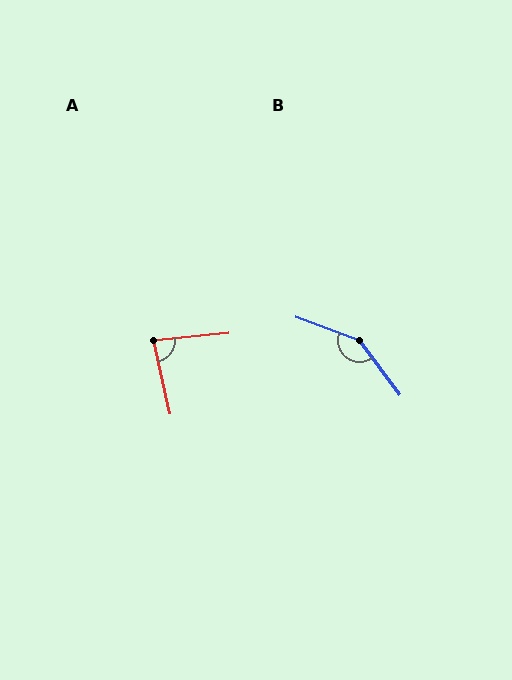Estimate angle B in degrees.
Approximately 147 degrees.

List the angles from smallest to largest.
A (82°), B (147°).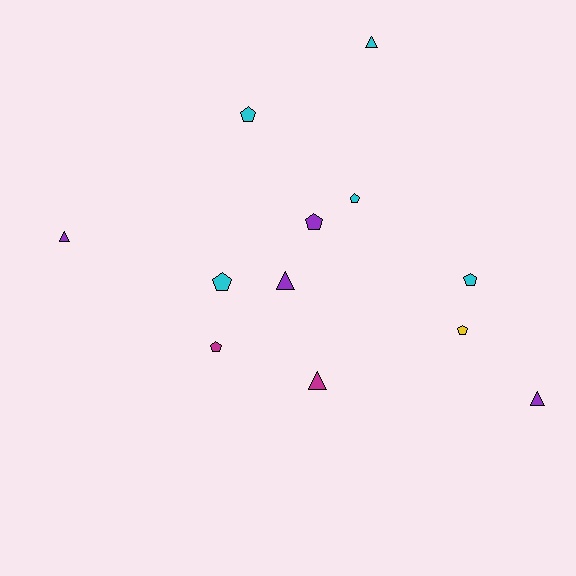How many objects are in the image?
There are 12 objects.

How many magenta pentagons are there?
There is 1 magenta pentagon.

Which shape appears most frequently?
Pentagon, with 7 objects.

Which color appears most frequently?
Cyan, with 5 objects.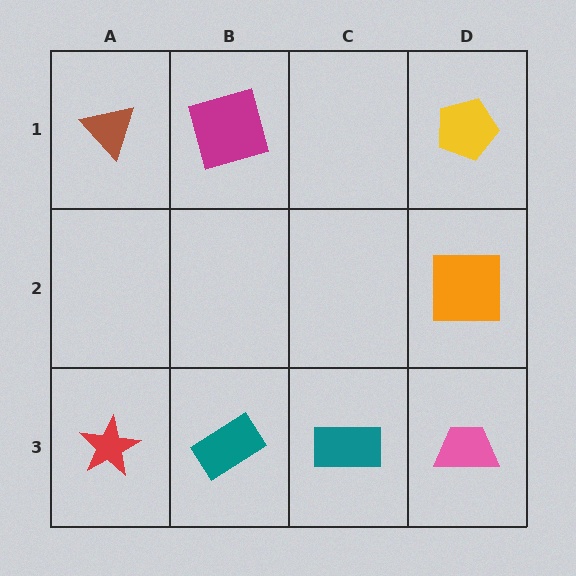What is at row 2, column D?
An orange square.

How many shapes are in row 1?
3 shapes.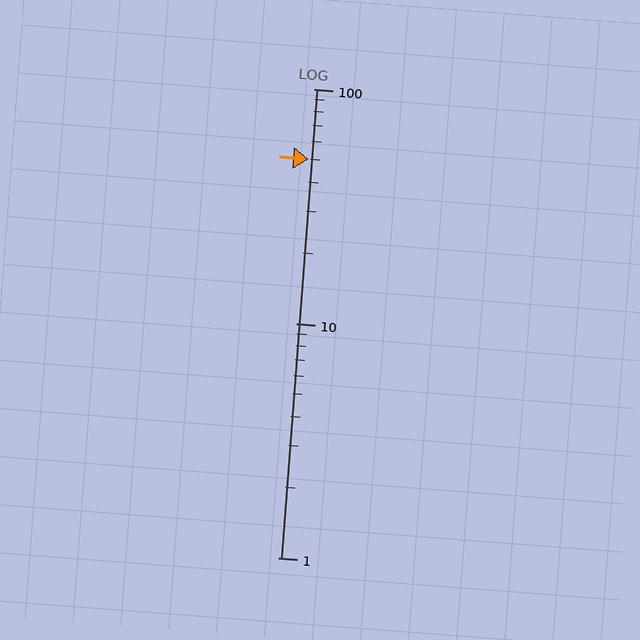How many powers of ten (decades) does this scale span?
The scale spans 2 decades, from 1 to 100.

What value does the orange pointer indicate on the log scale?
The pointer indicates approximately 50.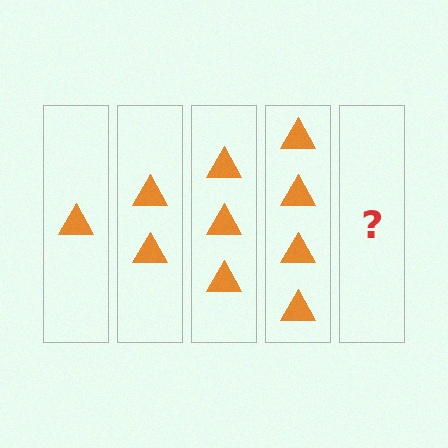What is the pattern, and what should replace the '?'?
The pattern is that each step adds one more triangle. The '?' should be 5 triangles.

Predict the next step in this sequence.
The next step is 5 triangles.